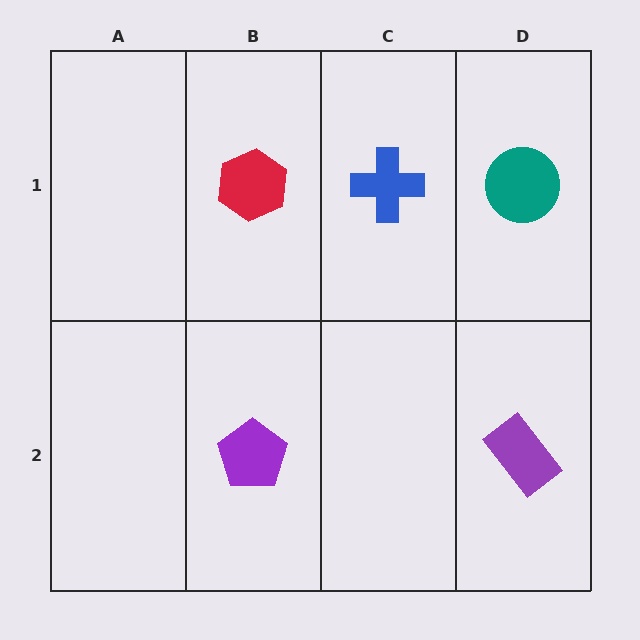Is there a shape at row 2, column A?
No, that cell is empty.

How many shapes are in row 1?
3 shapes.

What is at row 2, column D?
A purple rectangle.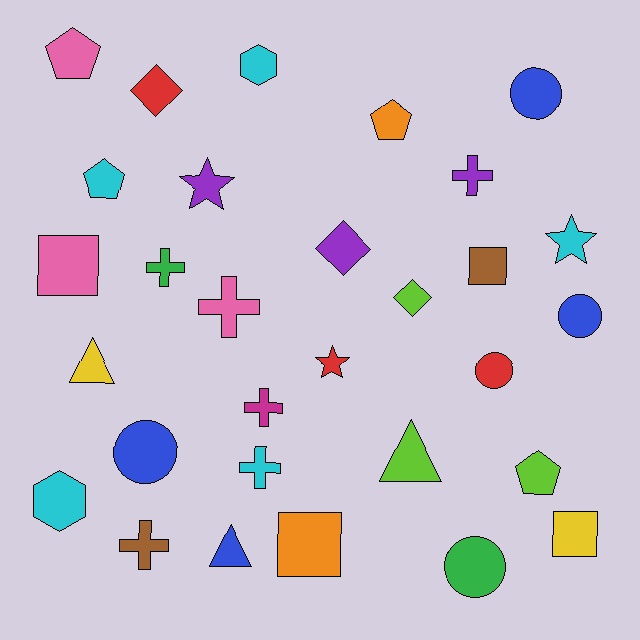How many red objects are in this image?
There are 3 red objects.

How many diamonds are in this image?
There are 3 diamonds.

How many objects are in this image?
There are 30 objects.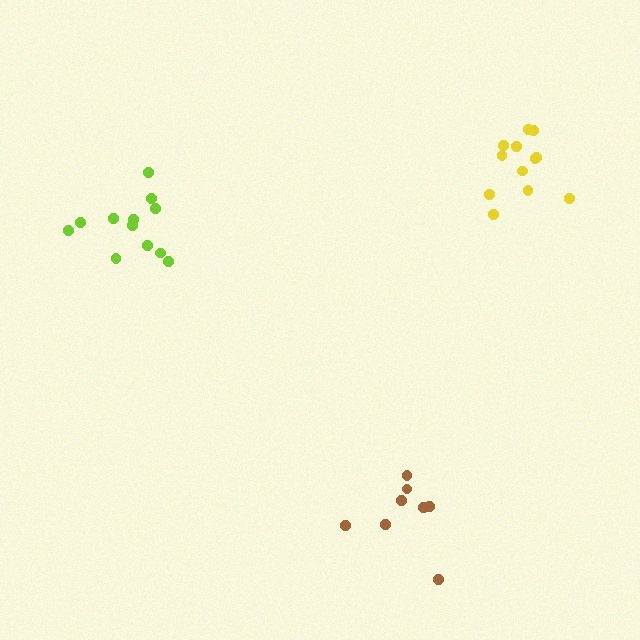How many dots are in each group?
Group 1: 12 dots, Group 2: 8 dots, Group 3: 12 dots (32 total).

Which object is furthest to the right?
The yellow cluster is rightmost.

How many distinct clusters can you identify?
There are 3 distinct clusters.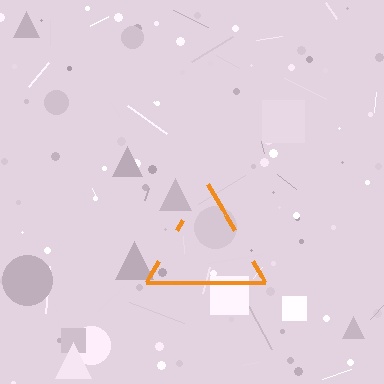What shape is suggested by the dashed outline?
The dashed outline suggests a triangle.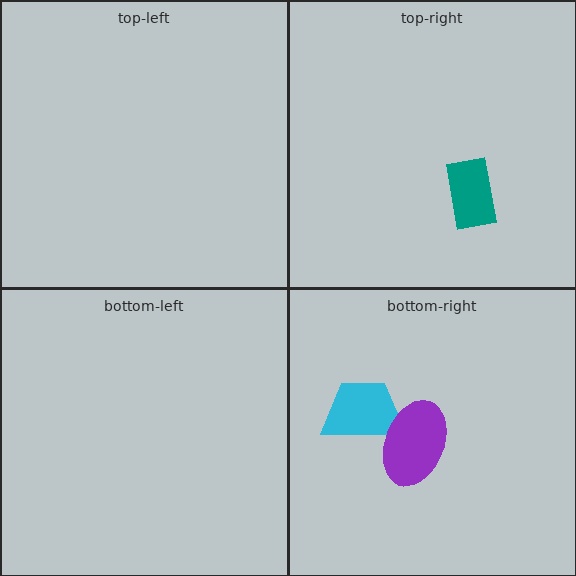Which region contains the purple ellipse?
The bottom-right region.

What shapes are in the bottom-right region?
The cyan trapezoid, the purple ellipse.